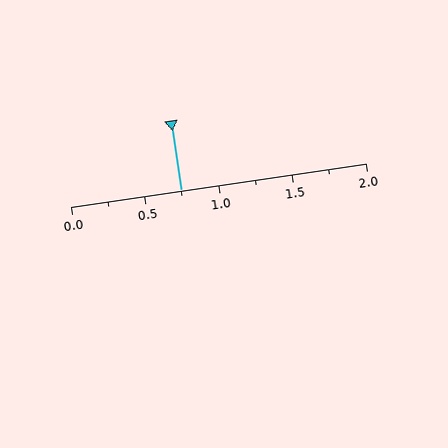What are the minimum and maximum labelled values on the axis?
The axis runs from 0.0 to 2.0.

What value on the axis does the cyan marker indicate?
The marker indicates approximately 0.75.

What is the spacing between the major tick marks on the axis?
The major ticks are spaced 0.5 apart.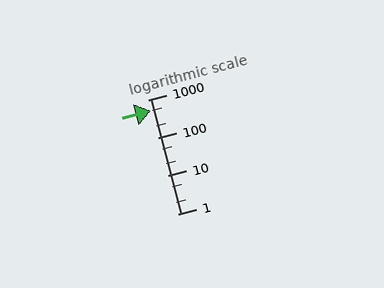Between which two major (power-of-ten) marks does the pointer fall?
The pointer is between 100 and 1000.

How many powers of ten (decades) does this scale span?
The scale spans 3 decades, from 1 to 1000.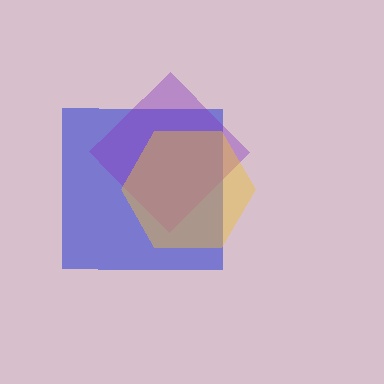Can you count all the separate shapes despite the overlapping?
Yes, there are 3 separate shapes.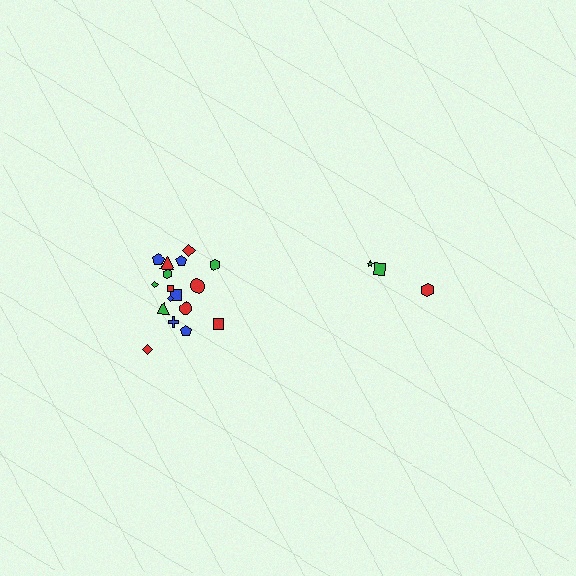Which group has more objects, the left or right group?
The left group.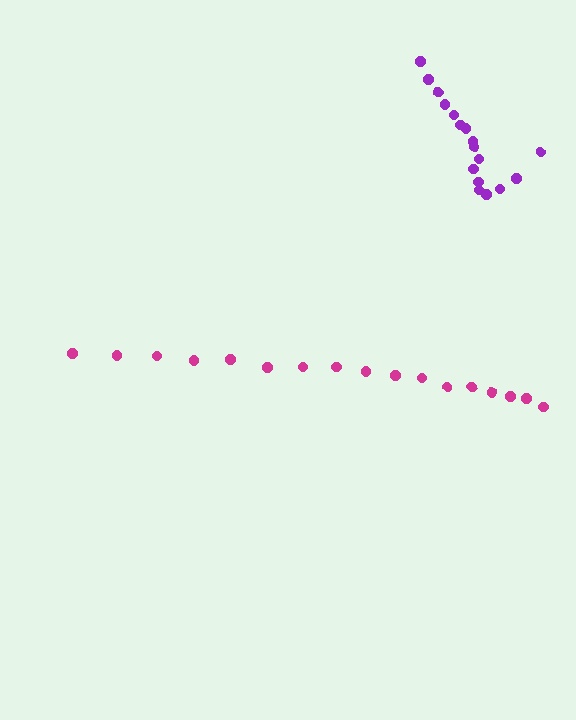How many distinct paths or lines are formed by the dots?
There are 2 distinct paths.